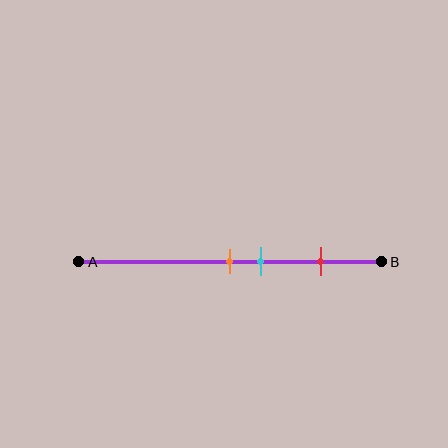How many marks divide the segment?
There are 3 marks dividing the segment.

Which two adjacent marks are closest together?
The orange and cyan marks are the closest adjacent pair.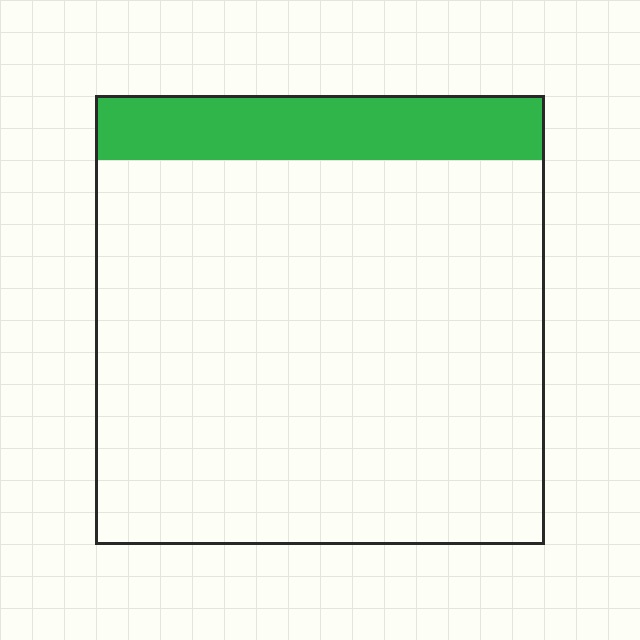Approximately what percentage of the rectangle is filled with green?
Approximately 15%.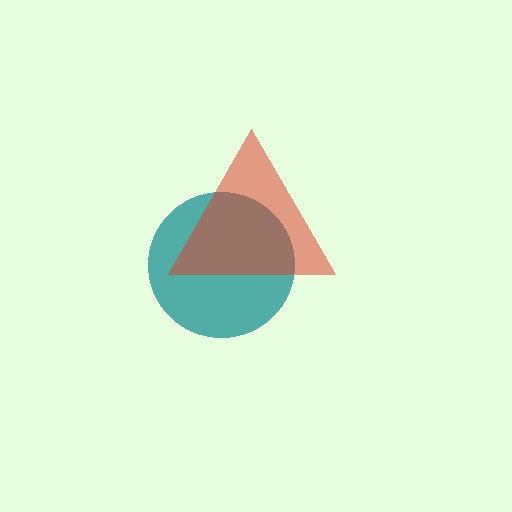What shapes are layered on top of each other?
The layered shapes are: a teal circle, a red triangle.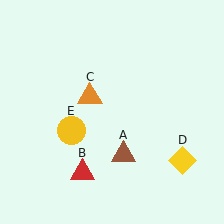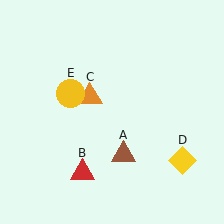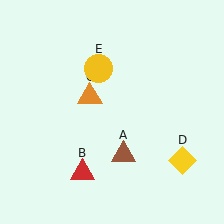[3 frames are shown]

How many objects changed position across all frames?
1 object changed position: yellow circle (object E).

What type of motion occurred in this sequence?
The yellow circle (object E) rotated clockwise around the center of the scene.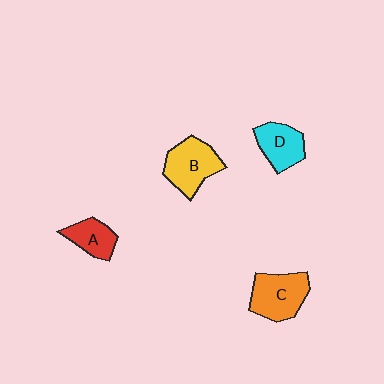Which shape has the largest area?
Shape B (yellow).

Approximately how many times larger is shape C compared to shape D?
Approximately 1.3 times.